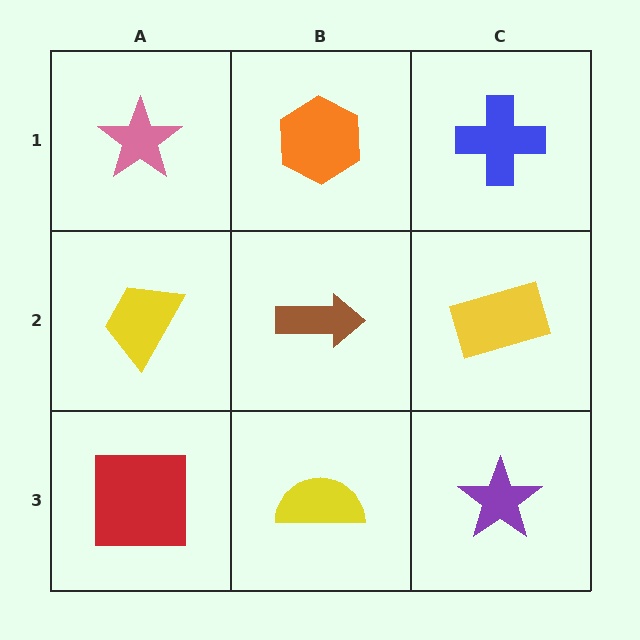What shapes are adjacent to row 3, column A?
A yellow trapezoid (row 2, column A), a yellow semicircle (row 3, column B).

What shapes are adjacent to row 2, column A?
A pink star (row 1, column A), a red square (row 3, column A), a brown arrow (row 2, column B).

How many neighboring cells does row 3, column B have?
3.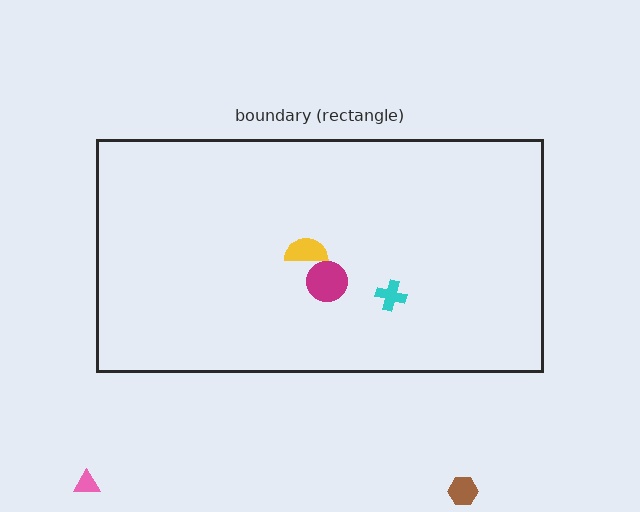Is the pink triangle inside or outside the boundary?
Outside.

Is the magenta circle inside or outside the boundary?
Inside.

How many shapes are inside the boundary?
3 inside, 2 outside.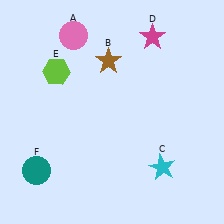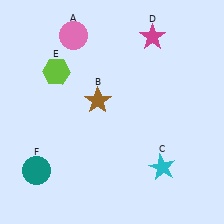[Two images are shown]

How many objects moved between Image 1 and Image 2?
1 object moved between the two images.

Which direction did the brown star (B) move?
The brown star (B) moved down.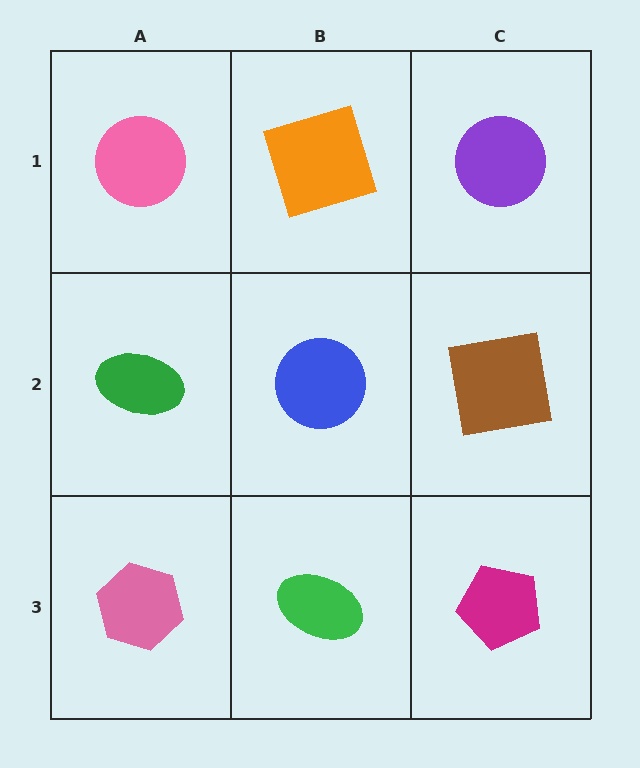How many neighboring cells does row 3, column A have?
2.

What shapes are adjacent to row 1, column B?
A blue circle (row 2, column B), a pink circle (row 1, column A), a purple circle (row 1, column C).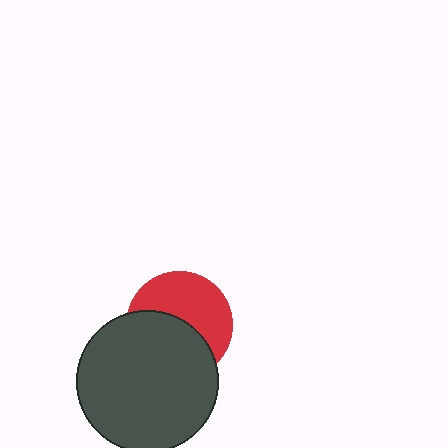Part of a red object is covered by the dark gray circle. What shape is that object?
It is a circle.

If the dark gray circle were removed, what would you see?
You would see the complete red circle.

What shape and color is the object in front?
The object in front is a dark gray circle.